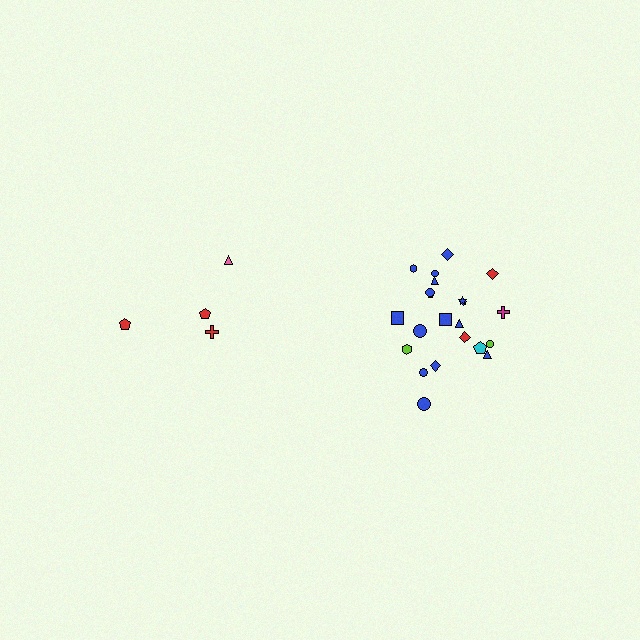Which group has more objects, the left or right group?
The right group.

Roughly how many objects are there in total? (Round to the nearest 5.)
Roughly 25 objects in total.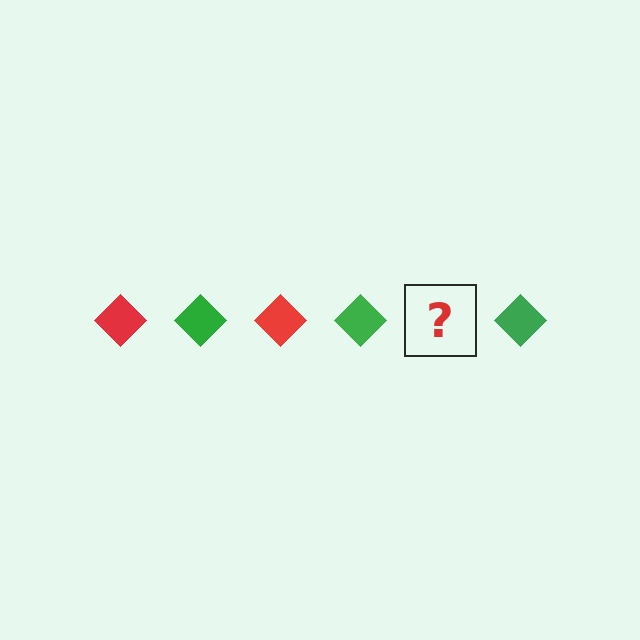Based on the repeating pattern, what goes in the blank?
The blank should be a red diamond.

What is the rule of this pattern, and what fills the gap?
The rule is that the pattern cycles through red, green diamonds. The gap should be filled with a red diamond.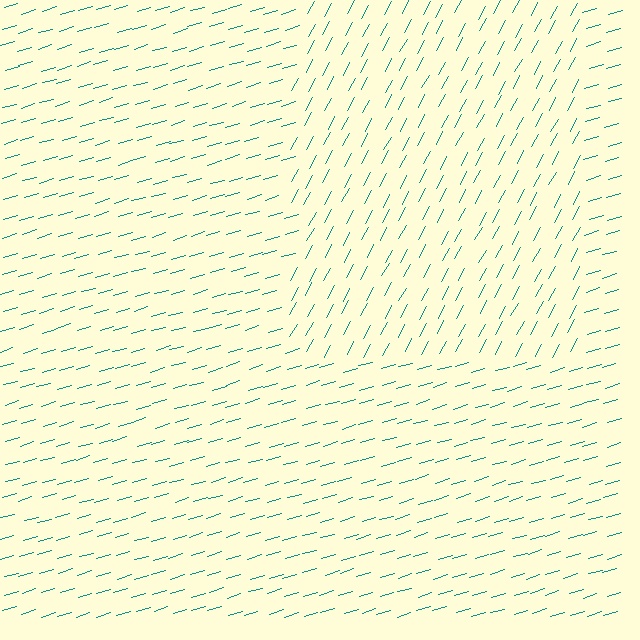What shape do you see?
I see a rectangle.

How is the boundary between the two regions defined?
The boundary is defined purely by a change in line orientation (approximately 45 degrees difference). All lines are the same color and thickness.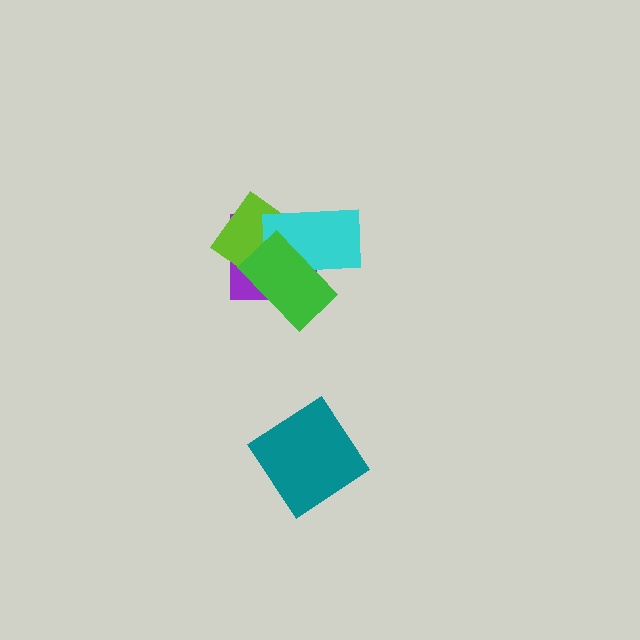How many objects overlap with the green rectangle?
3 objects overlap with the green rectangle.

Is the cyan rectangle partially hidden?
Yes, it is partially covered by another shape.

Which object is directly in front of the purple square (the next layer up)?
The lime diamond is directly in front of the purple square.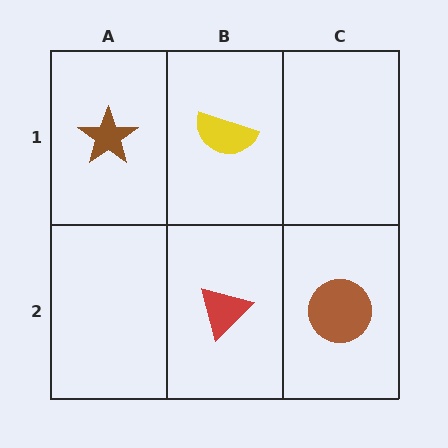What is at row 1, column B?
A yellow semicircle.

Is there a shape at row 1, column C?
No, that cell is empty.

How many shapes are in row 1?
2 shapes.